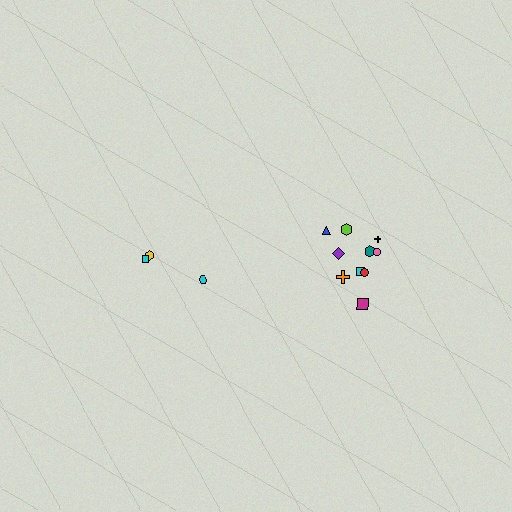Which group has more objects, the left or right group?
The right group.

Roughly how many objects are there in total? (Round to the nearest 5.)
Roughly 15 objects in total.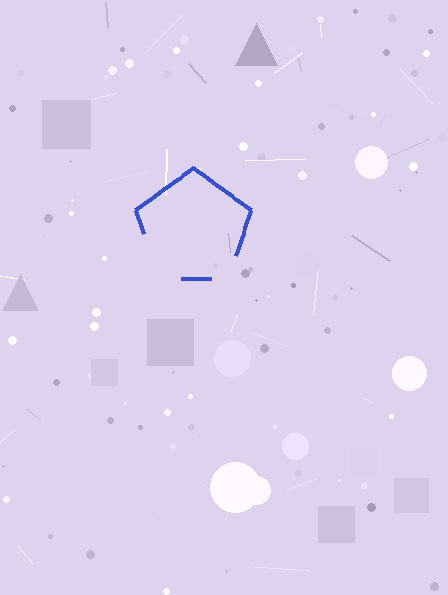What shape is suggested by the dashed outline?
The dashed outline suggests a pentagon.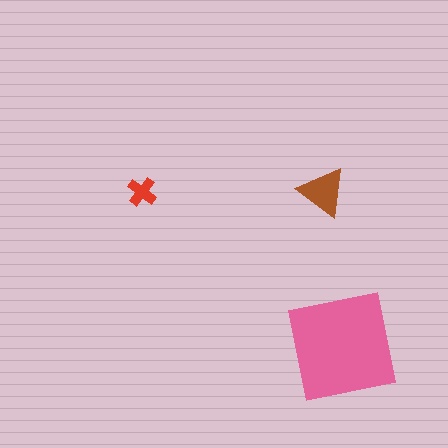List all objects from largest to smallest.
The pink square, the brown triangle, the red cross.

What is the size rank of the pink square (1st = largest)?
1st.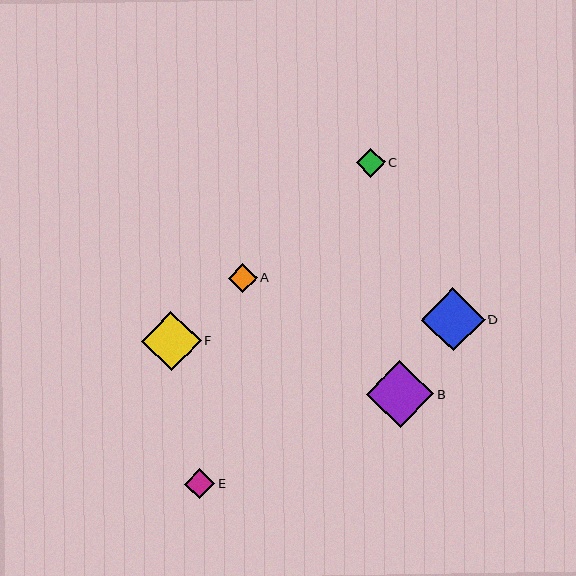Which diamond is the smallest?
Diamond A is the smallest with a size of approximately 29 pixels.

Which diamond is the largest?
Diamond B is the largest with a size of approximately 68 pixels.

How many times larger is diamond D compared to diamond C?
Diamond D is approximately 2.2 times the size of diamond C.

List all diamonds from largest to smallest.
From largest to smallest: B, D, F, E, C, A.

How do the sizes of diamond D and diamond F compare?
Diamond D and diamond F are approximately the same size.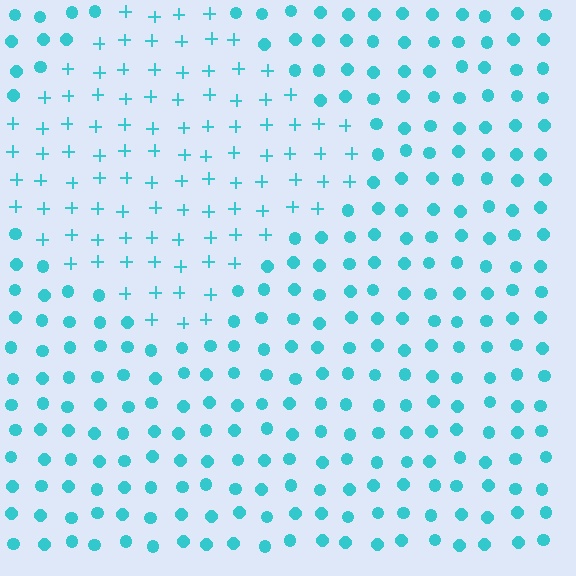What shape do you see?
I see a diamond.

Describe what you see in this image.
The image is filled with small cyan elements arranged in a uniform grid. A diamond-shaped region contains plus signs, while the surrounding area contains circles. The boundary is defined purely by the change in element shape.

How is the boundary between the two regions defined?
The boundary is defined by a change in element shape: plus signs inside vs. circles outside. All elements share the same color and spacing.